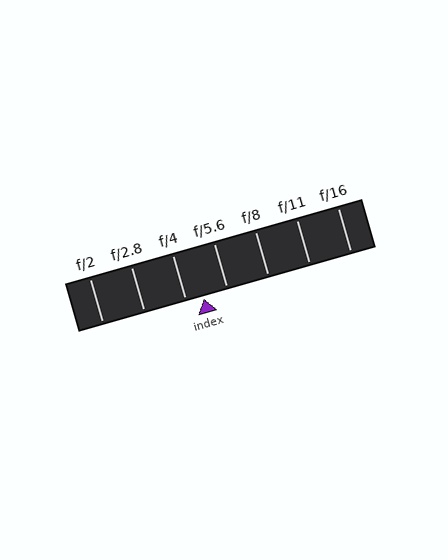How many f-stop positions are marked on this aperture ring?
There are 7 f-stop positions marked.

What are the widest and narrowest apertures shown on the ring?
The widest aperture shown is f/2 and the narrowest is f/16.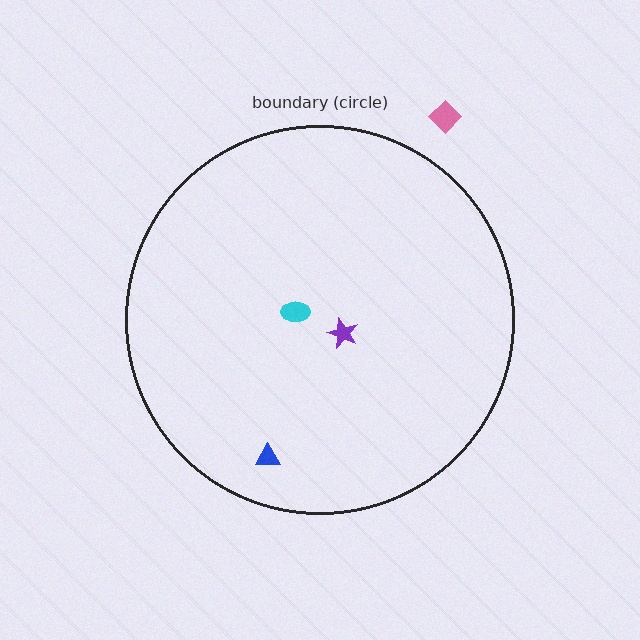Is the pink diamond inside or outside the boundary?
Outside.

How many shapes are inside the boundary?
3 inside, 1 outside.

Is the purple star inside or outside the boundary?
Inside.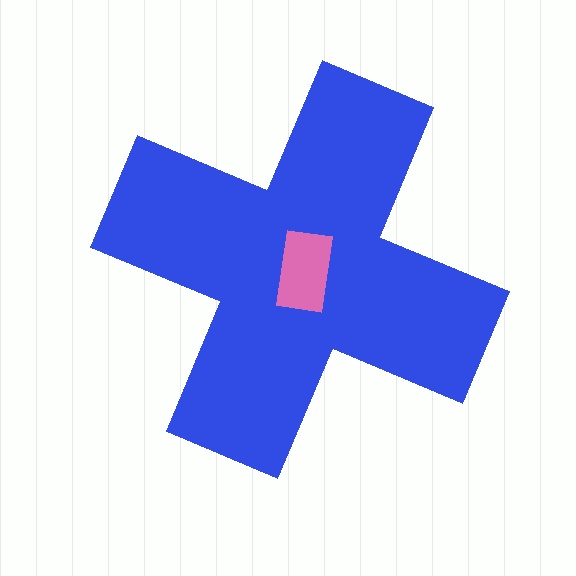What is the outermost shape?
The blue cross.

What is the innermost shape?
The pink rectangle.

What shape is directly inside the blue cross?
The pink rectangle.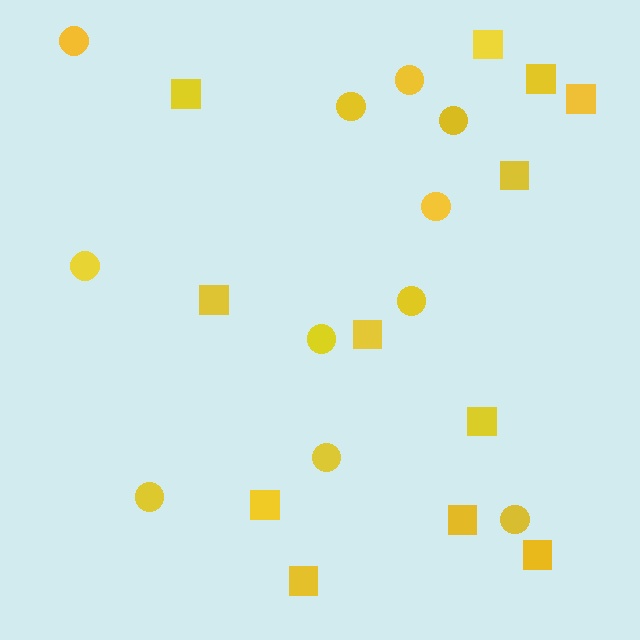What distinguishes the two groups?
There are 2 groups: one group of squares (12) and one group of circles (11).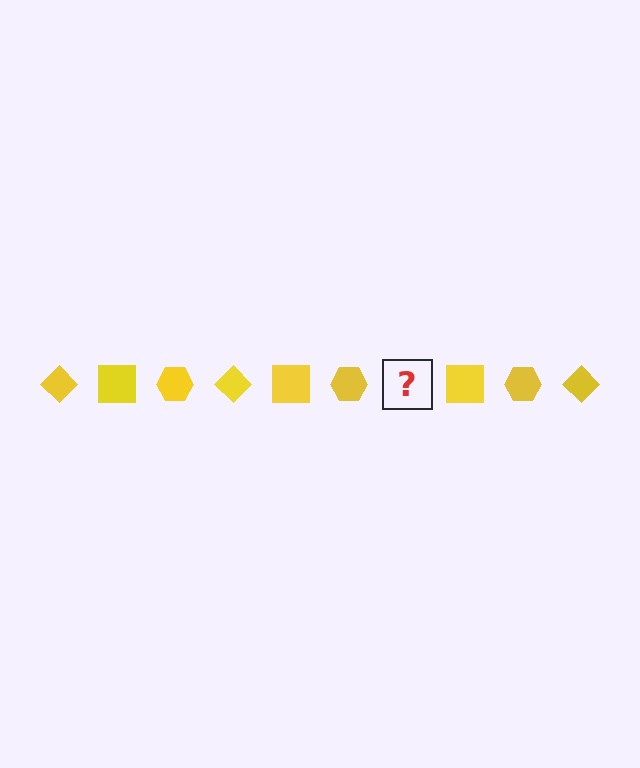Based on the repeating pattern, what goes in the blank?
The blank should be a yellow diamond.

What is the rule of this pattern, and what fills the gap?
The rule is that the pattern cycles through diamond, square, hexagon shapes in yellow. The gap should be filled with a yellow diamond.